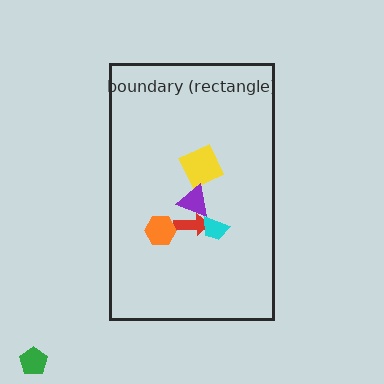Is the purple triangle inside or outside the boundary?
Inside.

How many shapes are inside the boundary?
5 inside, 1 outside.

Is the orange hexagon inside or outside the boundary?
Inside.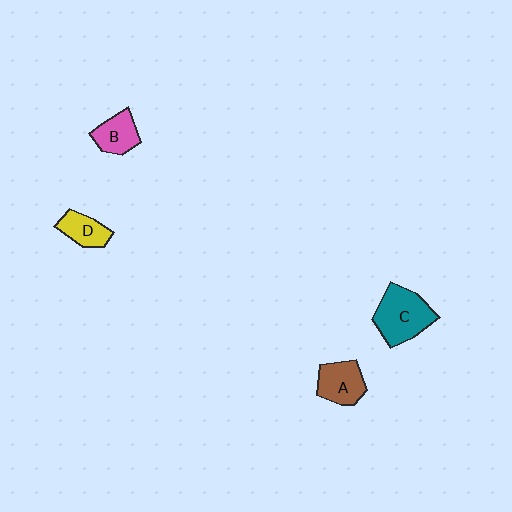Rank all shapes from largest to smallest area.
From largest to smallest: C (teal), A (brown), B (pink), D (yellow).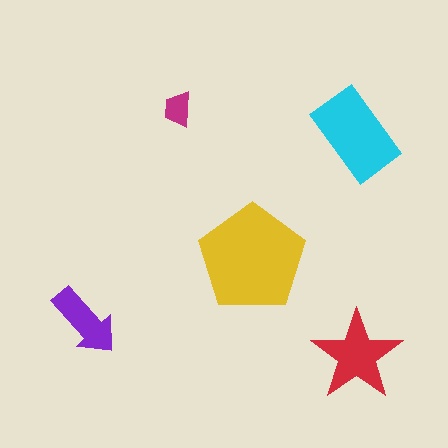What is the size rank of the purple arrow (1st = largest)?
4th.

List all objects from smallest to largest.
The magenta trapezoid, the purple arrow, the red star, the cyan rectangle, the yellow pentagon.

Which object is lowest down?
The red star is bottommost.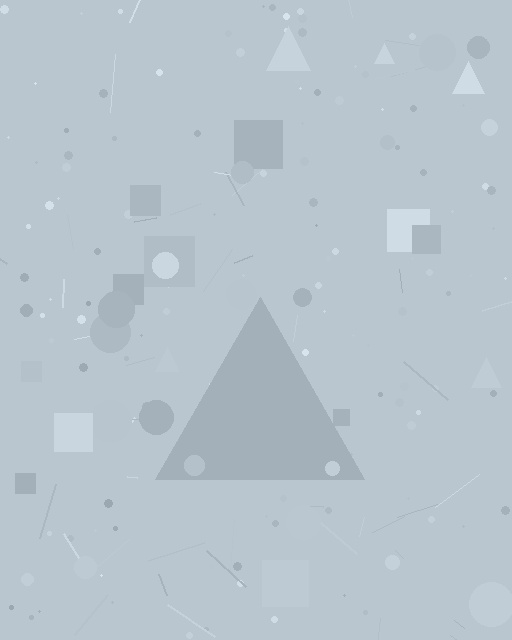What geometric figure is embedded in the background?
A triangle is embedded in the background.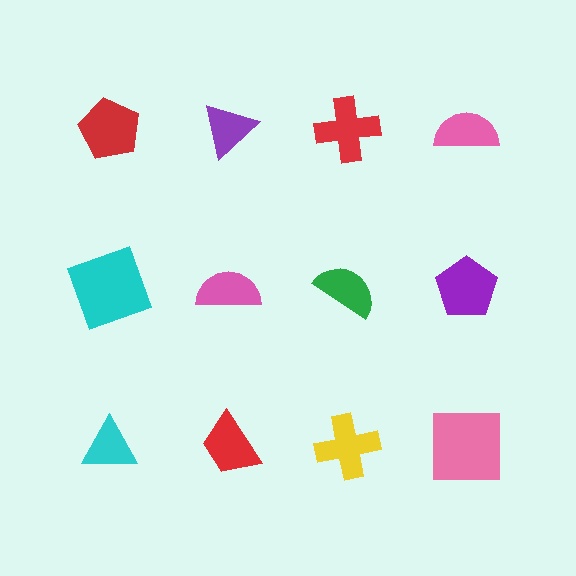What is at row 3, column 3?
A yellow cross.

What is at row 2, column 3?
A green semicircle.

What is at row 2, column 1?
A cyan square.